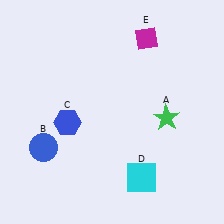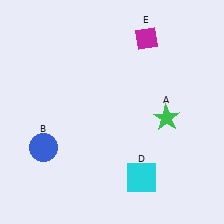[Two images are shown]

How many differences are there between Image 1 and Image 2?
There is 1 difference between the two images.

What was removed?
The blue hexagon (C) was removed in Image 2.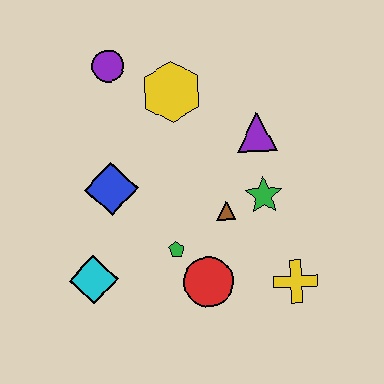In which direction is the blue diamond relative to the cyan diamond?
The blue diamond is above the cyan diamond.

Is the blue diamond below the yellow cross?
No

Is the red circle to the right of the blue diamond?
Yes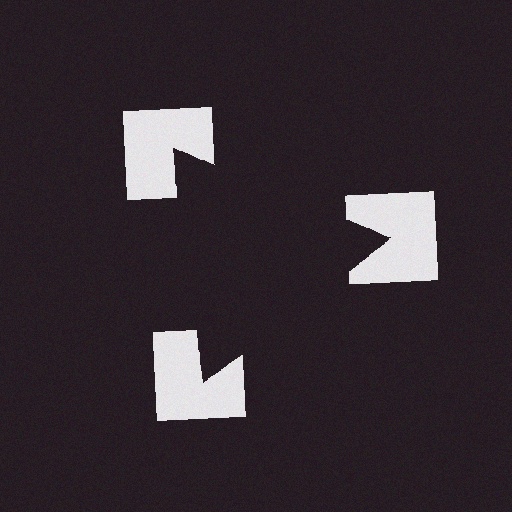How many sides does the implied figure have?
3 sides.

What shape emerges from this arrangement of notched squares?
An illusory triangle — its edges are inferred from the aligned wedge cuts in the notched squares, not physically drawn.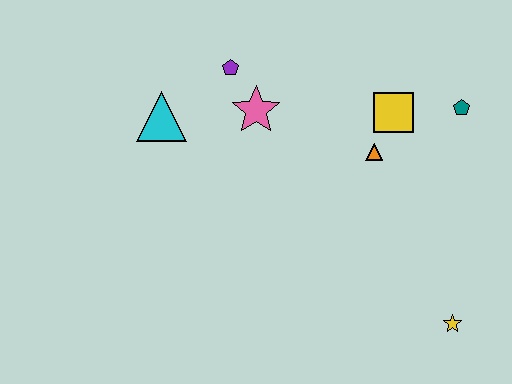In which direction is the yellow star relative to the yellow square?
The yellow star is below the yellow square.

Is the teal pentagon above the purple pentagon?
No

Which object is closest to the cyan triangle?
The purple pentagon is closest to the cyan triangle.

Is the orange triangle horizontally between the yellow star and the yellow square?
No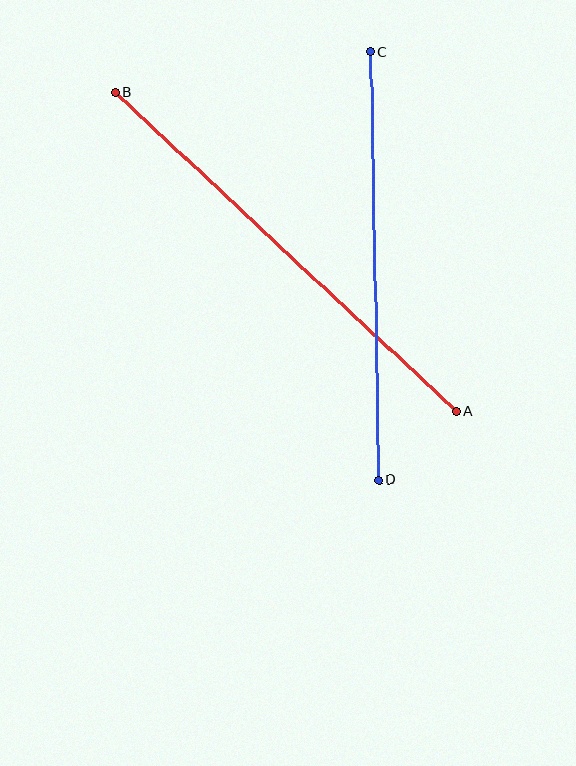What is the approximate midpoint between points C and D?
The midpoint is at approximately (375, 265) pixels.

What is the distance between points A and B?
The distance is approximately 468 pixels.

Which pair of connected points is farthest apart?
Points A and B are farthest apart.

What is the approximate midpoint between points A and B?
The midpoint is at approximately (285, 252) pixels.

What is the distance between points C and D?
The distance is approximately 429 pixels.